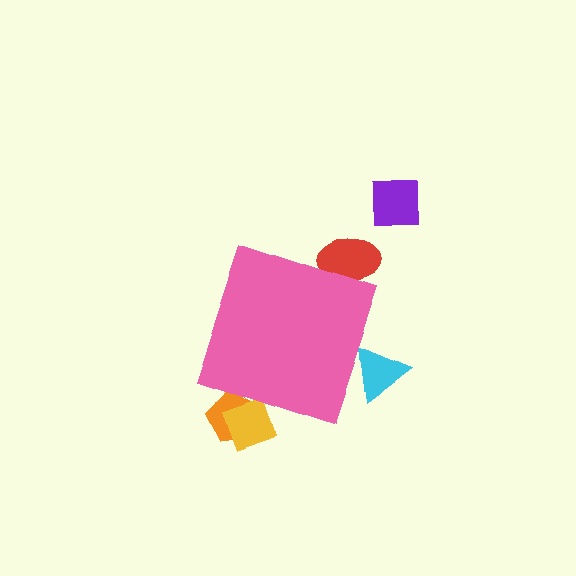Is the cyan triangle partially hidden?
Yes, the cyan triangle is partially hidden behind the pink diamond.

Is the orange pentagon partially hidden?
Yes, the orange pentagon is partially hidden behind the pink diamond.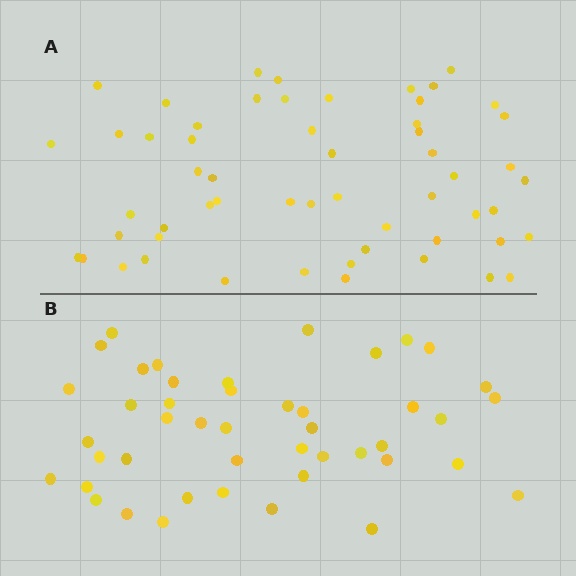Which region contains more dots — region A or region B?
Region A (the top region) has more dots.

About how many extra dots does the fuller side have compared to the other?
Region A has roughly 12 or so more dots than region B.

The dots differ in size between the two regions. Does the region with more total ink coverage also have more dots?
No. Region B has more total ink coverage because its dots are larger, but region A actually contains more individual dots. Total area can be misleading — the number of items is what matters here.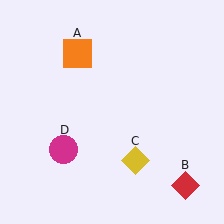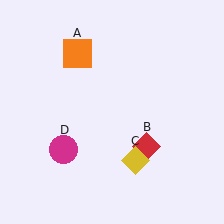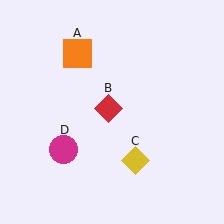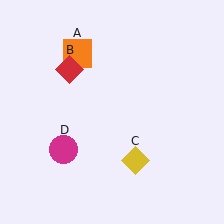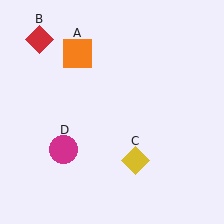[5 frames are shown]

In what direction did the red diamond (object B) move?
The red diamond (object B) moved up and to the left.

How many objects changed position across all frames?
1 object changed position: red diamond (object B).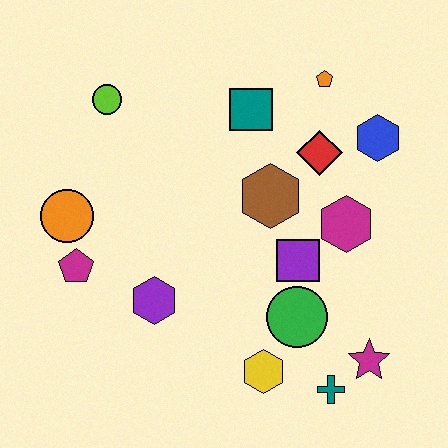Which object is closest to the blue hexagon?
The red diamond is closest to the blue hexagon.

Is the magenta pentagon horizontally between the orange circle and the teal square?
Yes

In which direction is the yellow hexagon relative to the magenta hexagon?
The yellow hexagon is below the magenta hexagon.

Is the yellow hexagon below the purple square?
Yes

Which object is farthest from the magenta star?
The lime circle is farthest from the magenta star.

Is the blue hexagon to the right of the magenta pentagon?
Yes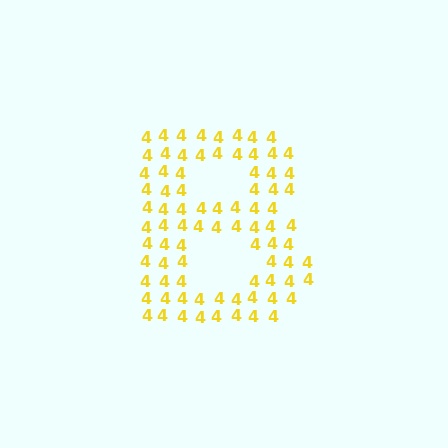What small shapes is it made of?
It is made of small digit 4's.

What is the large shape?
The large shape is the letter B.